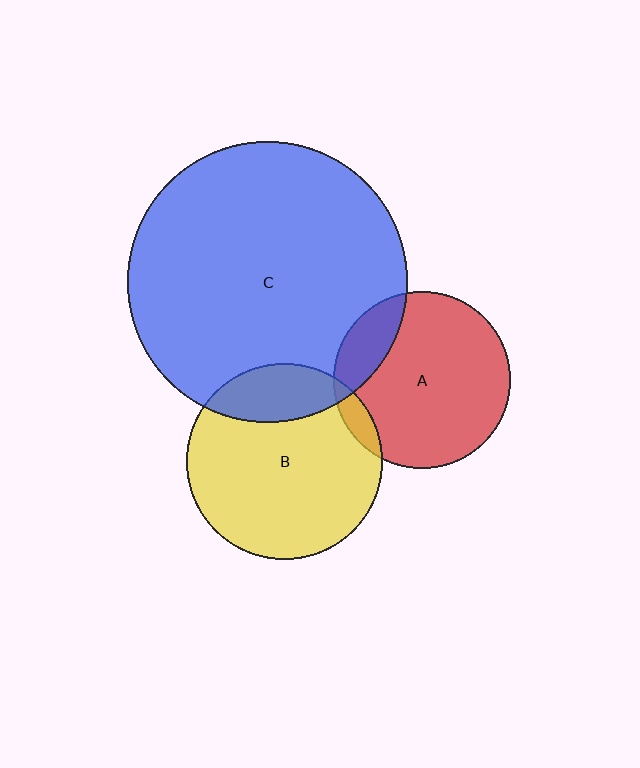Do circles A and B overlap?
Yes.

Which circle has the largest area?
Circle C (blue).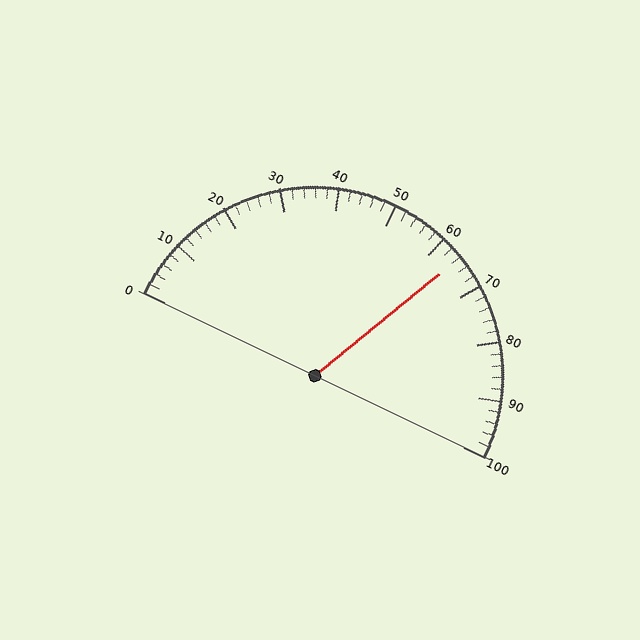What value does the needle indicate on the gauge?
The needle indicates approximately 64.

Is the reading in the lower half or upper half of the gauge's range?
The reading is in the upper half of the range (0 to 100).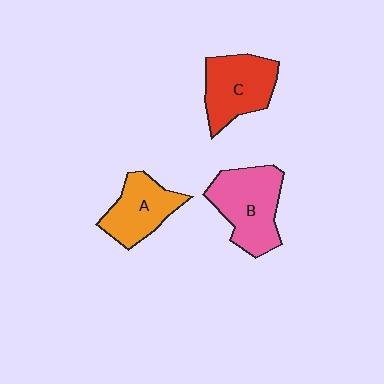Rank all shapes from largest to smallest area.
From largest to smallest: B (pink), C (red), A (orange).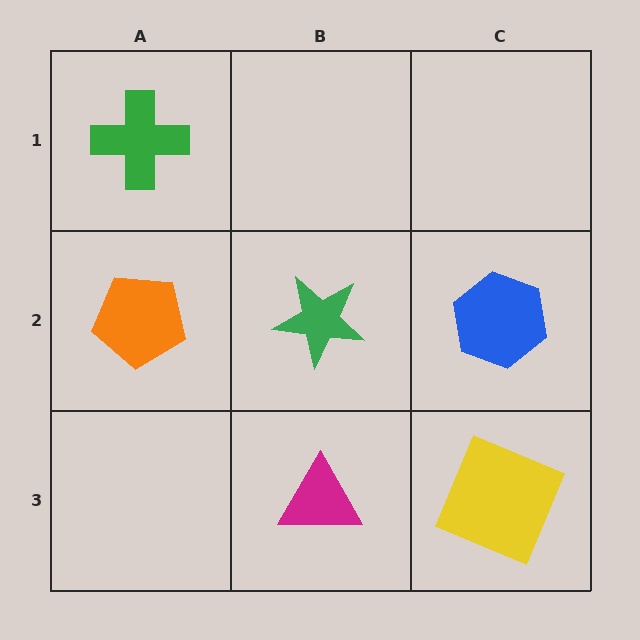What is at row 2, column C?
A blue hexagon.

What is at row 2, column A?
An orange pentagon.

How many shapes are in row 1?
1 shape.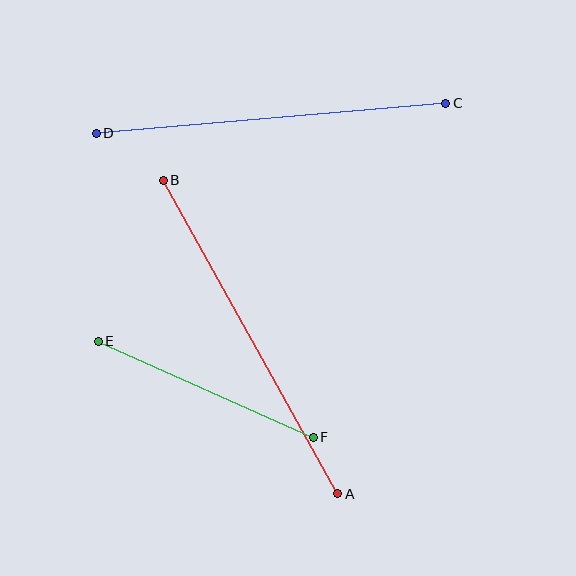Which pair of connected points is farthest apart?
Points A and B are farthest apart.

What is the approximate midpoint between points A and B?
The midpoint is at approximately (251, 337) pixels.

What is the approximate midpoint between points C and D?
The midpoint is at approximately (271, 118) pixels.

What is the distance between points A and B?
The distance is approximately 359 pixels.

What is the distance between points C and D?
The distance is approximately 351 pixels.